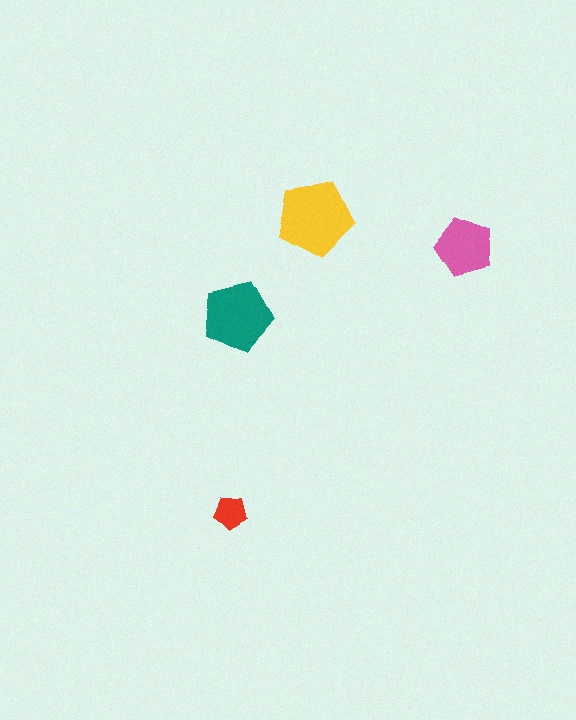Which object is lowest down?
The red pentagon is bottommost.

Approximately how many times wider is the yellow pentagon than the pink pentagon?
About 1.5 times wider.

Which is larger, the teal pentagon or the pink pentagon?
The teal one.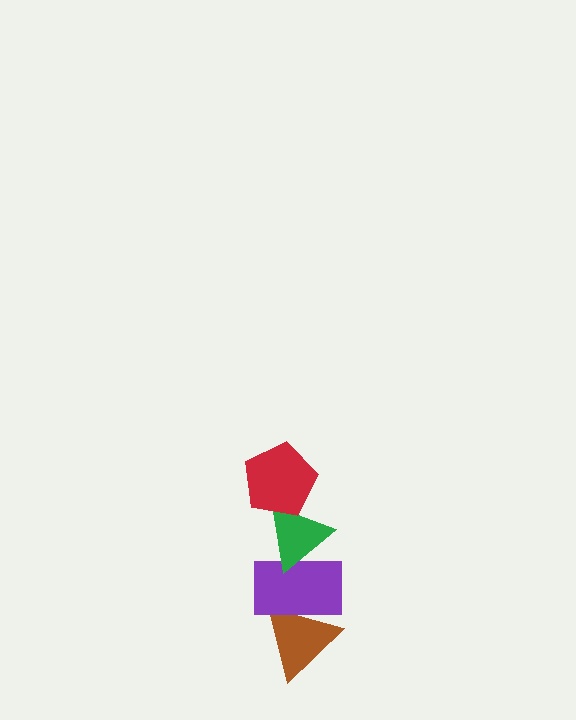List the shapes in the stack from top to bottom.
From top to bottom: the red pentagon, the green triangle, the purple rectangle, the brown triangle.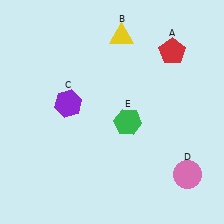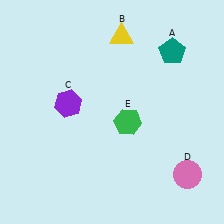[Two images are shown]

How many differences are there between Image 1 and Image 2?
There is 1 difference between the two images.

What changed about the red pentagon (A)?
In Image 1, A is red. In Image 2, it changed to teal.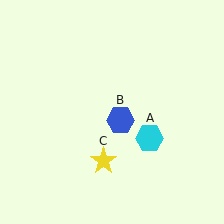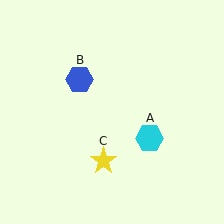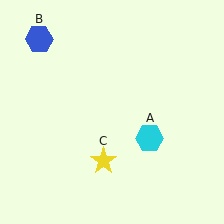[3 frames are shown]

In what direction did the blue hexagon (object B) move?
The blue hexagon (object B) moved up and to the left.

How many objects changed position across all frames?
1 object changed position: blue hexagon (object B).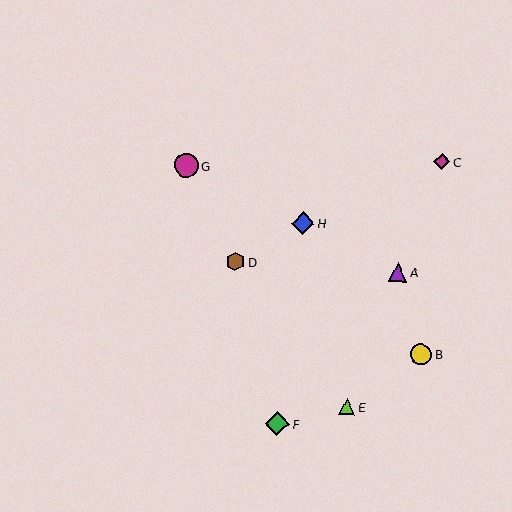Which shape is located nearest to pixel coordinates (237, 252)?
The brown hexagon (labeled D) at (235, 262) is nearest to that location.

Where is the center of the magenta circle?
The center of the magenta circle is at (186, 165).